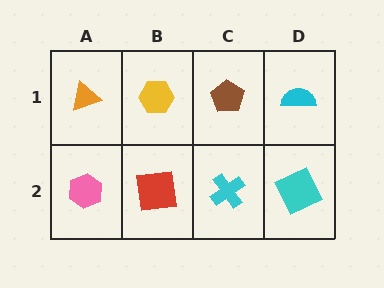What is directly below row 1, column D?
A cyan square.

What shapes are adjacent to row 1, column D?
A cyan square (row 2, column D), a brown pentagon (row 1, column C).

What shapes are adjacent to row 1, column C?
A cyan cross (row 2, column C), a yellow hexagon (row 1, column B), a cyan semicircle (row 1, column D).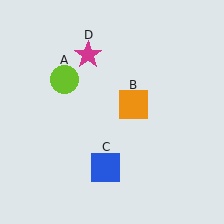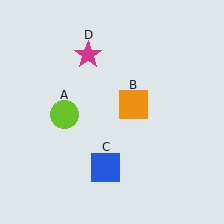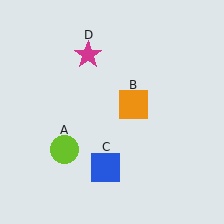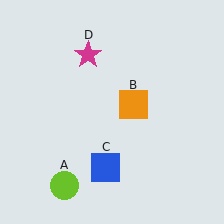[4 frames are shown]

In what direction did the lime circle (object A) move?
The lime circle (object A) moved down.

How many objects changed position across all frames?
1 object changed position: lime circle (object A).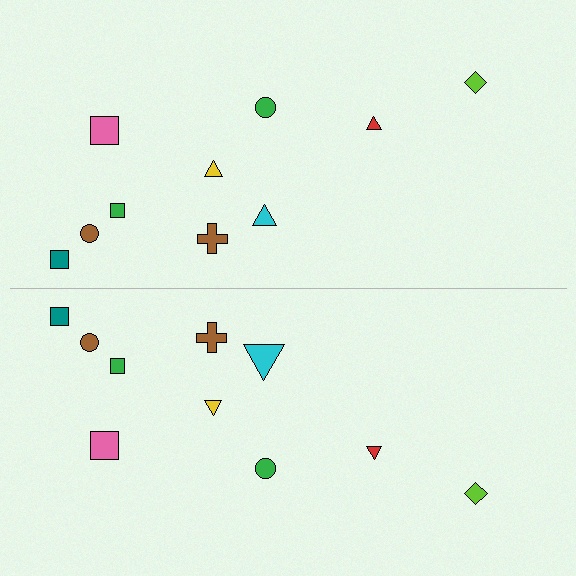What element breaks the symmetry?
The cyan triangle on the bottom side has a different size than its mirror counterpart.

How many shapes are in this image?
There are 20 shapes in this image.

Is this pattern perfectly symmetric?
No, the pattern is not perfectly symmetric. The cyan triangle on the bottom side has a different size than its mirror counterpart.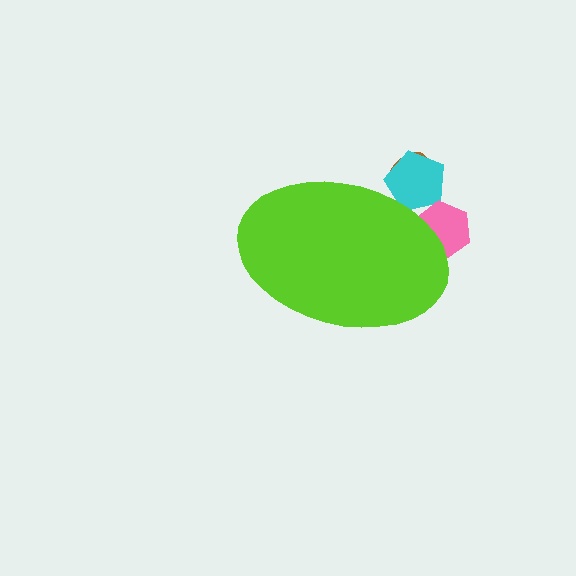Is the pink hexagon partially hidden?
Yes, the pink hexagon is partially hidden behind the lime ellipse.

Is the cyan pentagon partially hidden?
Yes, the cyan pentagon is partially hidden behind the lime ellipse.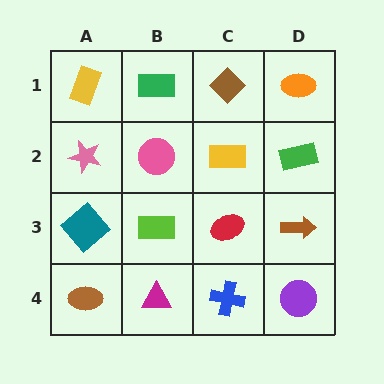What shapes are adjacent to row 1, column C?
A yellow rectangle (row 2, column C), a green rectangle (row 1, column B), an orange ellipse (row 1, column D).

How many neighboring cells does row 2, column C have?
4.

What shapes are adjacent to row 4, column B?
A lime rectangle (row 3, column B), a brown ellipse (row 4, column A), a blue cross (row 4, column C).